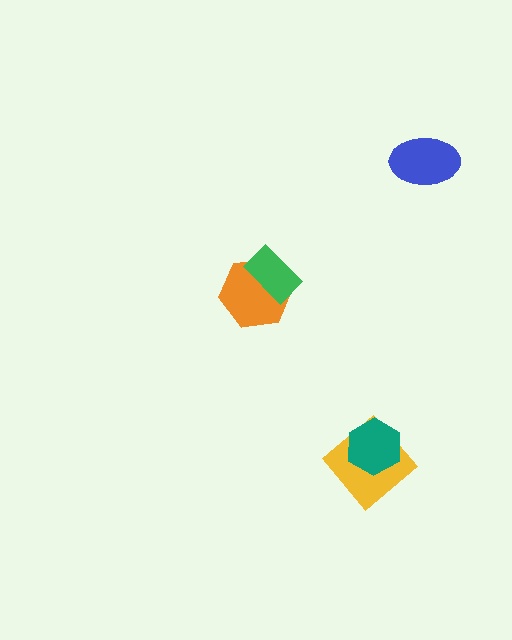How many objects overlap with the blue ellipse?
0 objects overlap with the blue ellipse.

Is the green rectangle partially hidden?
No, no other shape covers it.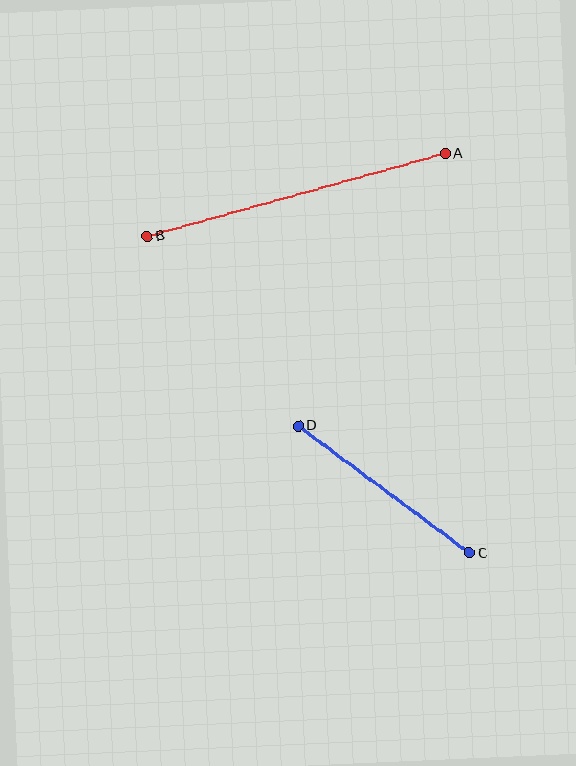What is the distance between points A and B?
The distance is approximately 309 pixels.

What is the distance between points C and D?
The distance is approximately 213 pixels.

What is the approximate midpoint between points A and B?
The midpoint is at approximately (296, 195) pixels.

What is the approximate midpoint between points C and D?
The midpoint is at approximately (384, 489) pixels.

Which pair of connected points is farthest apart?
Points A and B are farthest apart.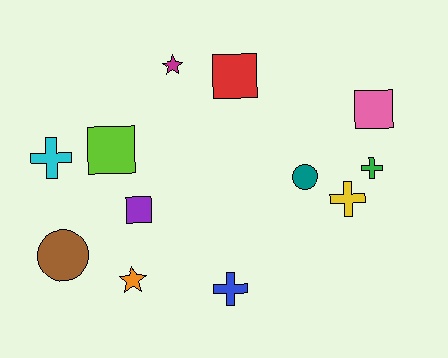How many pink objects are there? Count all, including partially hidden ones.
There is 1 pink object.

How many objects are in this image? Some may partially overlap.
There are 12 objects.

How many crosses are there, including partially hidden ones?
There are 4 crosses.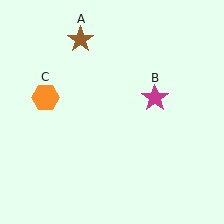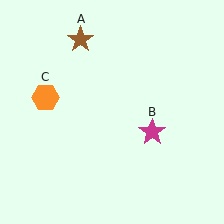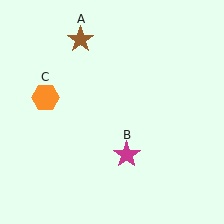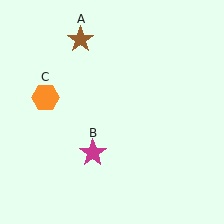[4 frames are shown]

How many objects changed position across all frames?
1 object changed position: magenta star (object B).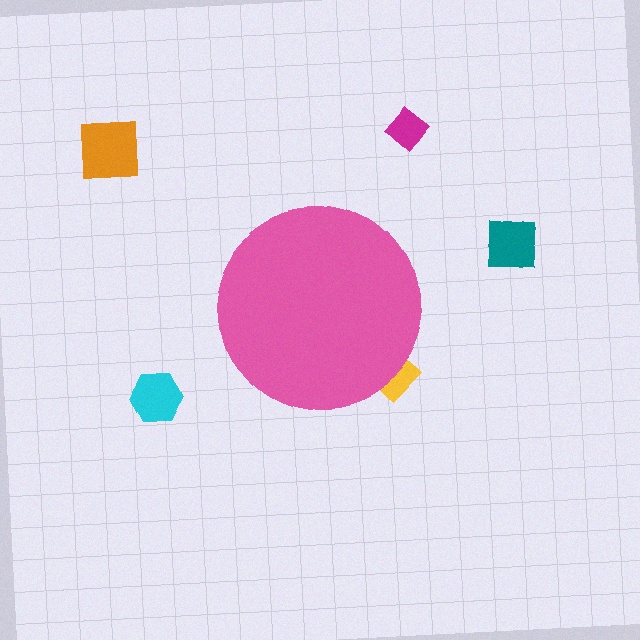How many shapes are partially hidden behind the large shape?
1 shape is partially hidden.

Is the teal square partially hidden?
No, the teal square is fully visible.